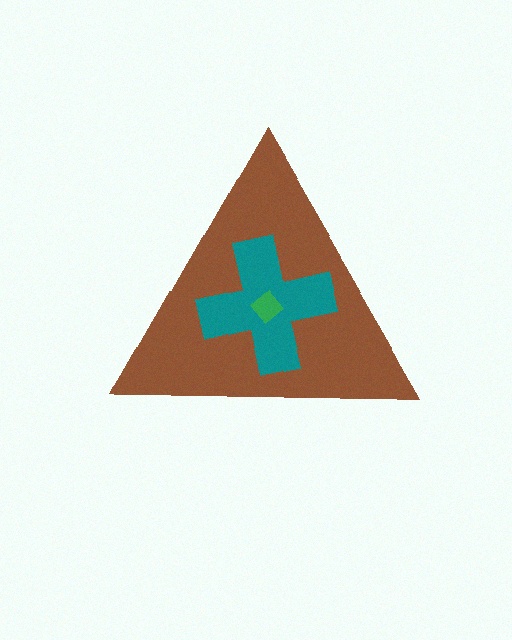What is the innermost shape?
The green diamond.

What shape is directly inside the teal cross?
The green diamond.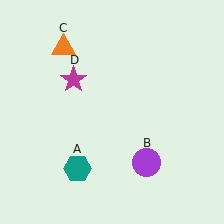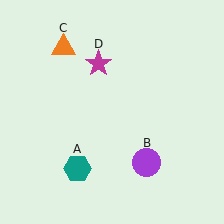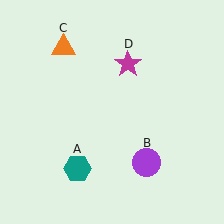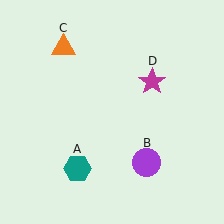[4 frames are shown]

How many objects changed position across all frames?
1 object changed position: magenta star (object D).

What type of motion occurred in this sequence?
The magenta star (object D) rotated clockwise around the center of the scene.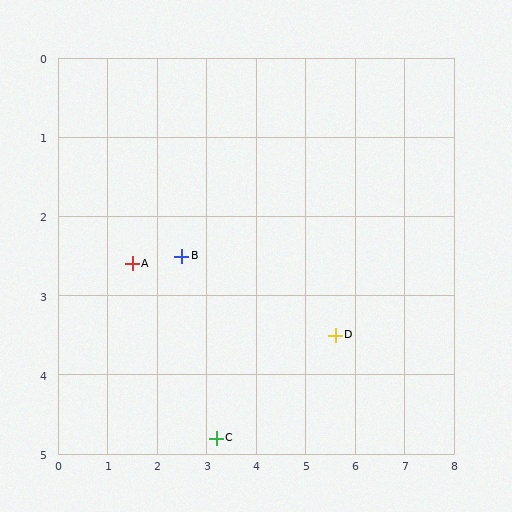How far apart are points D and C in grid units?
Points D and C are about 2.7 grid units apart.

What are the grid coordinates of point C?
Point C is at approximately (3.2, 4.8).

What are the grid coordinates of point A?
Point A is at approximately (1.5, 2.6).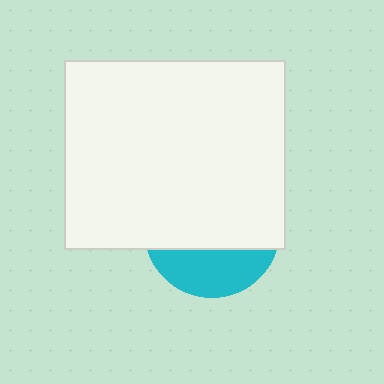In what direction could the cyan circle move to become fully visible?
The cyan circle could move down. That would shift it out from behind the white rectangle entirely.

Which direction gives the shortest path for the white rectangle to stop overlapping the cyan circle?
Moving up gives the shortest separation.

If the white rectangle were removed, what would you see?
You would see the complete cyan circle.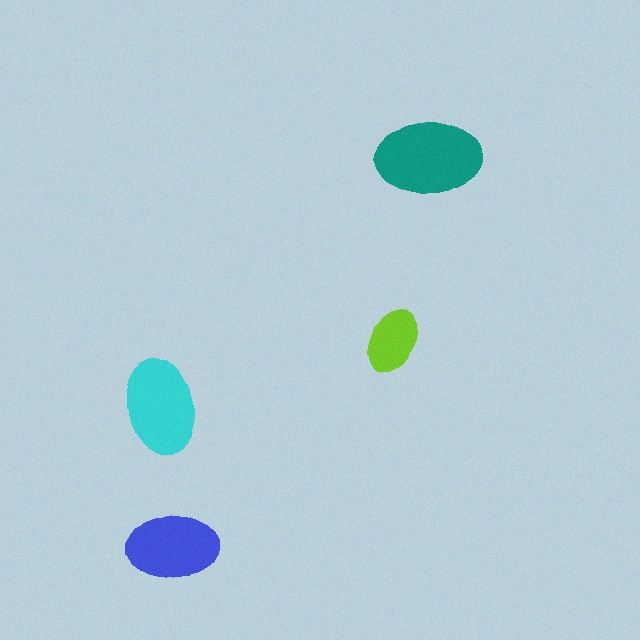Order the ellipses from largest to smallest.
the teal one, the cyan one, the blue one, the lime one.